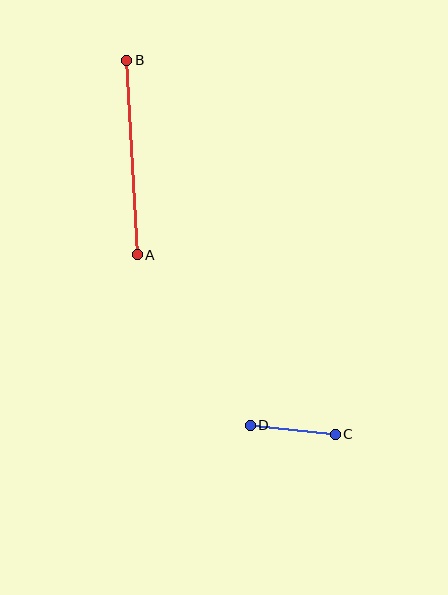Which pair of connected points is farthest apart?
Points A and B are farthest apart.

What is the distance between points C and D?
The distance is approximately 85 pixels.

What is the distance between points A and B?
The distance is approximately 195 pixels.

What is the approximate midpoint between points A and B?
The midpoint is at approximately (132, 158) pixels.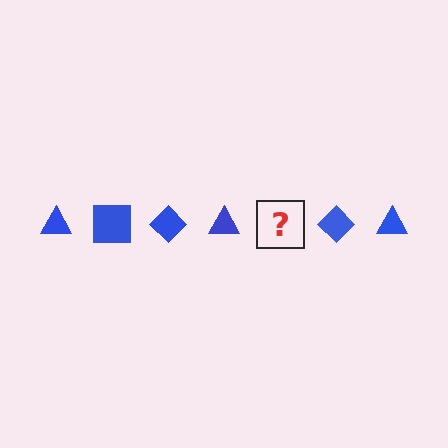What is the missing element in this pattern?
The missing element is a blue square.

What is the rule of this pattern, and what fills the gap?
The rule is that the pattern cycles through triangle, square, diamond shapes in blue. The gap should be filled with a blue square.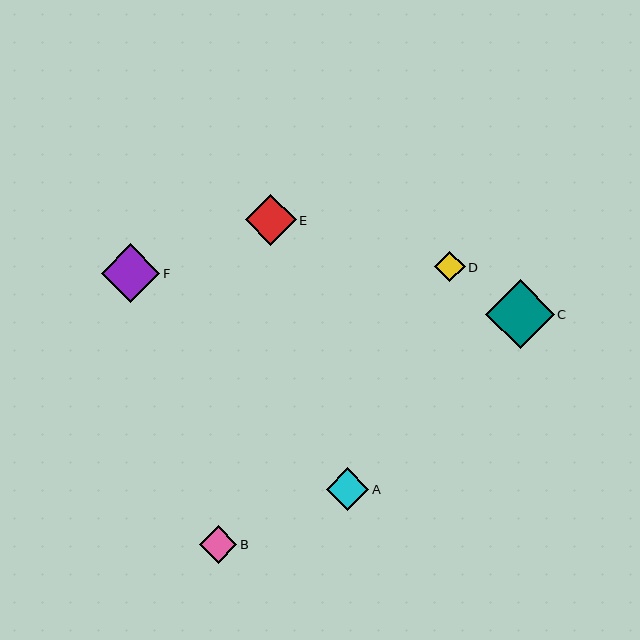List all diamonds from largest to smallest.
From largest to smallest: C, F, E, A, B, D.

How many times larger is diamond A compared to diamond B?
Diamond A is approximately 1.1 times the size of diamond B.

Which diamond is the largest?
Diamond C is the largest with a size of approximately 69 pixels.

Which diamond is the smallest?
Diamond D is the smallest with a size of approximately 30 pixels.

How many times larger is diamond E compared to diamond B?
Diamond E is approximately 1.4 times the size of diamond B.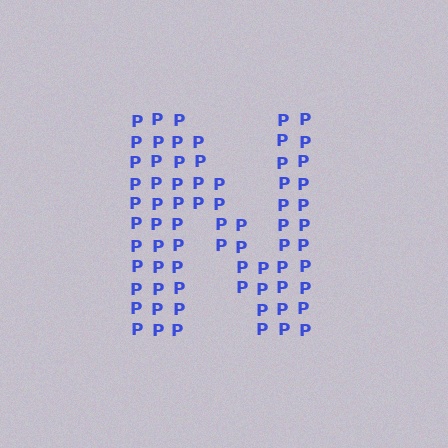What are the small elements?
The small elements are letter P's.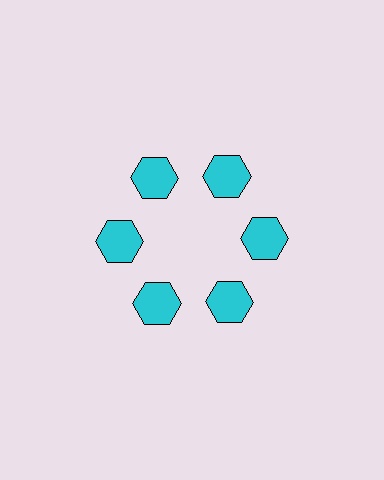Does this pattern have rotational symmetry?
Yes, this pattern has 6-fold rotational symmetry. It looks the same after rotating 60 degrees around the center.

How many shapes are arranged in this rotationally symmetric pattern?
There are 6 shapes, arranged in 6 groups of 1.